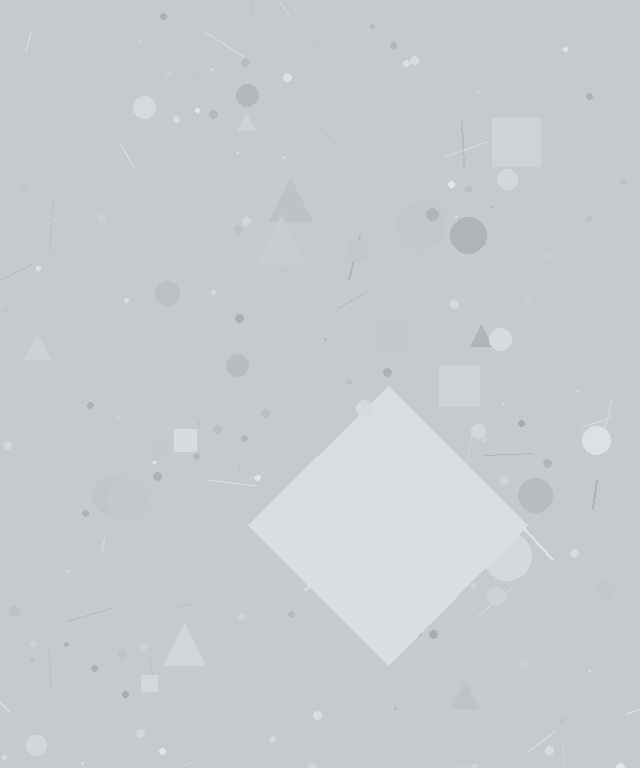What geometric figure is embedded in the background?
A diamond is embedded in the background.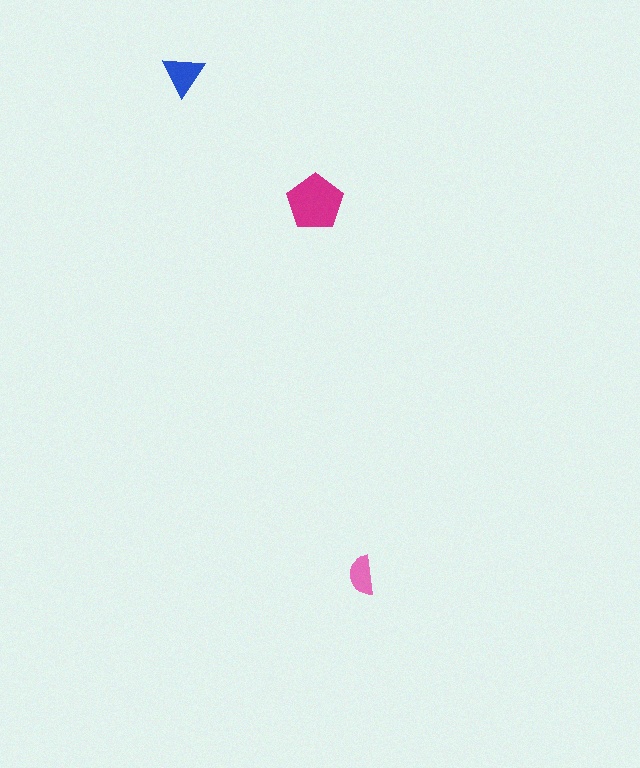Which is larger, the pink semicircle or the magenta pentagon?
The magenta pentagon.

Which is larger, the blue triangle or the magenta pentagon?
The magenta pentagon.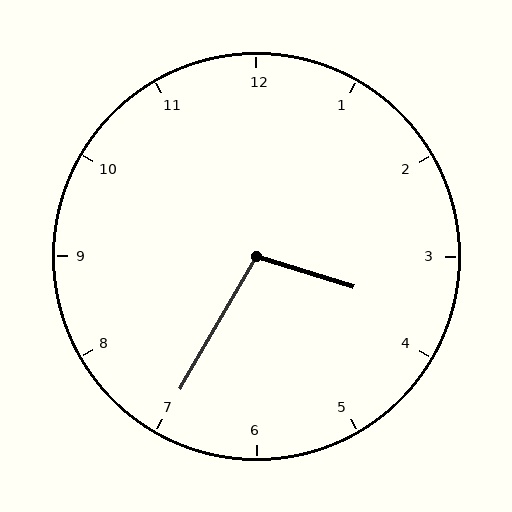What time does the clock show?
3:35.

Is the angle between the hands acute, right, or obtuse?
It is obtuse.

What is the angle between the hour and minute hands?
Approximately 102 degrees.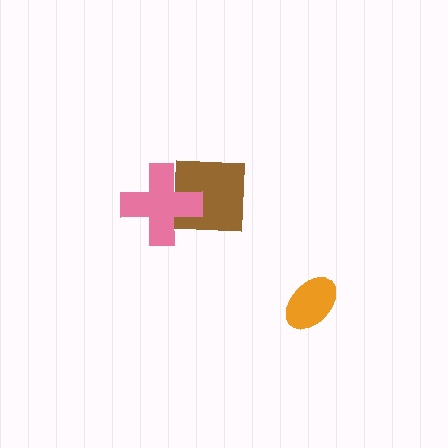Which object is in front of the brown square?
The pink cross is in front of the brown square.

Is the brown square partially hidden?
Yes, it is partially covered by another shape.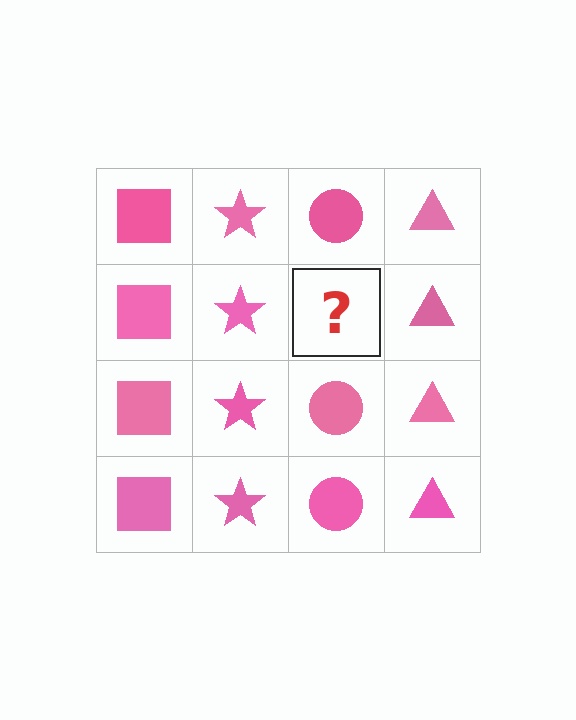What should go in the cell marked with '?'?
The missing cell should contain a pink circle.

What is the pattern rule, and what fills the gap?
The rule is that each column has a consistent shape. The gap should be filled with a pink circle.